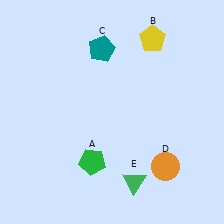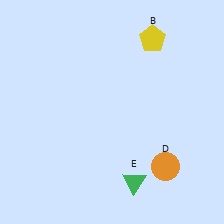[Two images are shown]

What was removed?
The green pentagon (A), the teal pentagon (C) were removed in Image 2.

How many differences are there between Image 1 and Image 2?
There are 2 differences between the two images.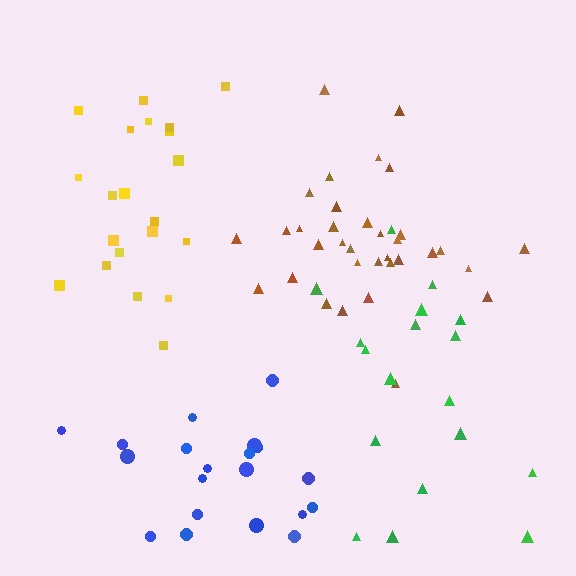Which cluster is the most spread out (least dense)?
Green.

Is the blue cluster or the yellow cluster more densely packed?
Blue.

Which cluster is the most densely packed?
Brown.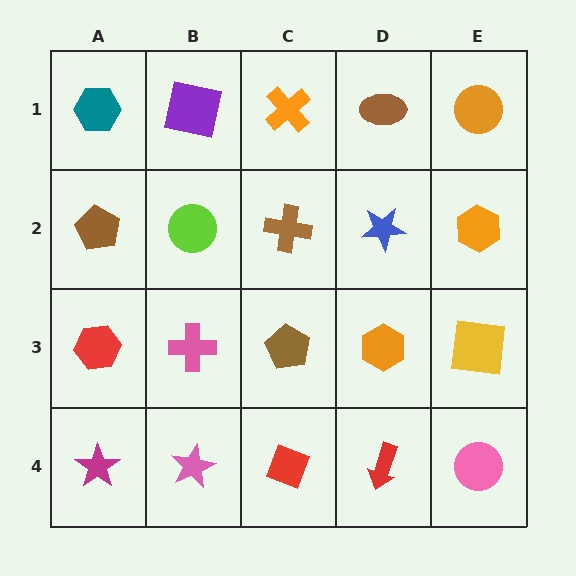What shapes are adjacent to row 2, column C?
An orange cross (row 1, column C), a brown pentagon (row 3, column C), a lime circle (row 2, column B), a blue star (row 2, column D).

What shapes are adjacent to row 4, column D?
An orange hexagon (row 3, column D), a red diamond (row 4, column C), a pink circle (row 4, column E).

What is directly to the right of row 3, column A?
A pink cross.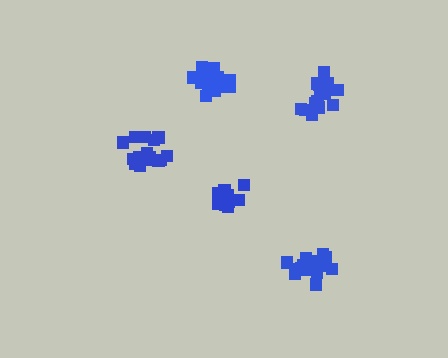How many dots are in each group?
Group 1: 18 dots, Group 2: 15 dots, Group 3: 17 dots, Group 4: 12 dots, Group 5: 18 dots (80 total).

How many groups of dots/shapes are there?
There are 5 groups.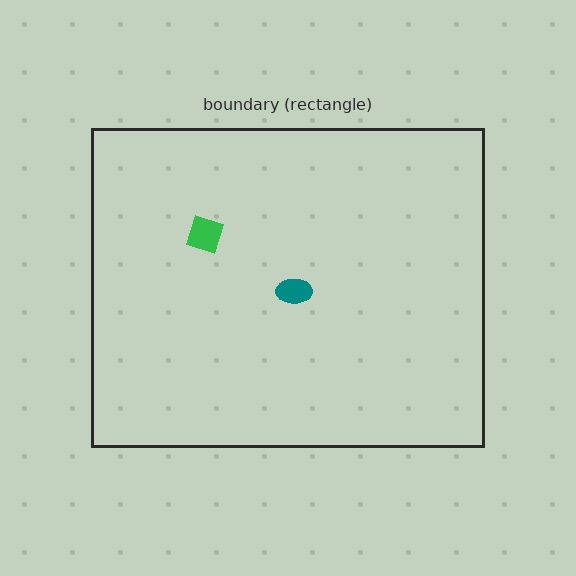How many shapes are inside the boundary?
2 inside, 0 outside.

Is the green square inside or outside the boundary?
Inside.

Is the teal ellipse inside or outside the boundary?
Inside.